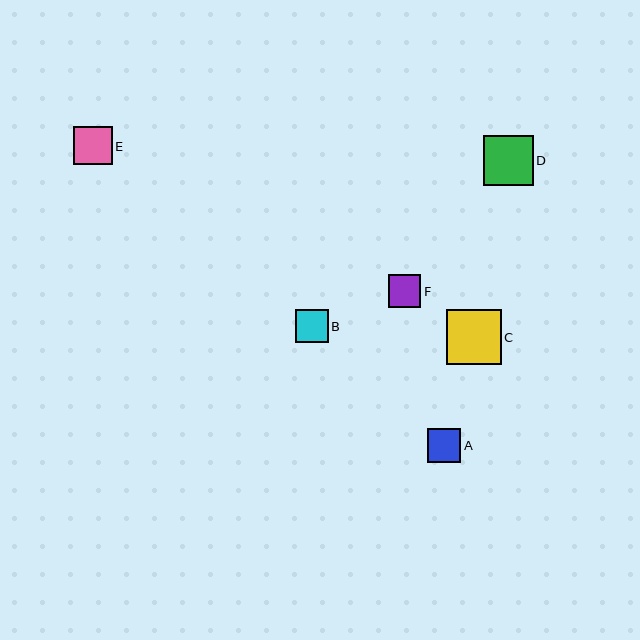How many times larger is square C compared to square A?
Square C is approximately 1.6 times the size of square A.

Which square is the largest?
Square C is the largest with a size of approximately 55 pixels.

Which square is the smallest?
Square F is the smallest with a size of approximately 33 pixels.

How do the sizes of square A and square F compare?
Square A and square F are approximately the same size.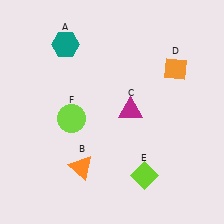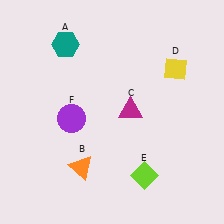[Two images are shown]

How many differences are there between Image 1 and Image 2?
There are 2 differences between the two images.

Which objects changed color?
D changed from orange to yellow. F changed from lime to purple.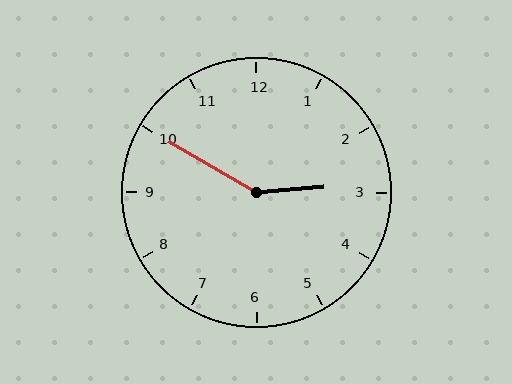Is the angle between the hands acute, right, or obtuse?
It is obtuse.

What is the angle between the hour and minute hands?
Approximately 145 degrees.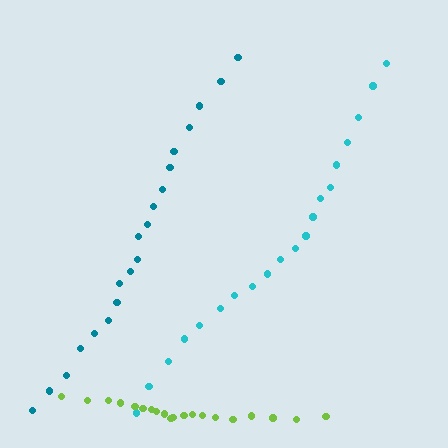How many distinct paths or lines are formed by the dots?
There are 3 distinct paths.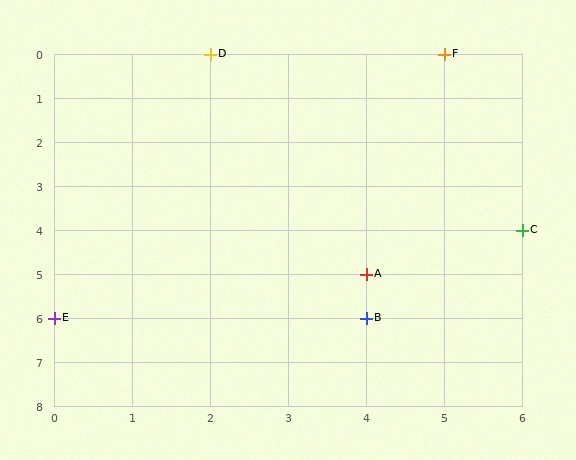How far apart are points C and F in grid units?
Points C and F are 1 column and 4 rows apart (about 4.1 grid units diagonally).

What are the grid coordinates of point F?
Point F is at grid coordinates (5, 0).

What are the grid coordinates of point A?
Point A is at grid coordinates (4, 5).